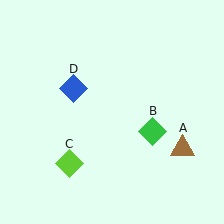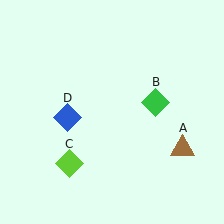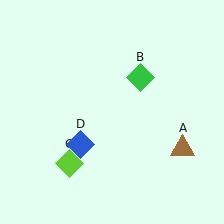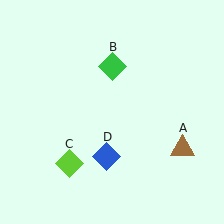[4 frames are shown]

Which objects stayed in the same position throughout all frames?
Brown triangle (object A) and lime diamond (object C) remained stationary.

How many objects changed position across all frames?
2 objects changed position: green diamond (object B), blue diamond (object D).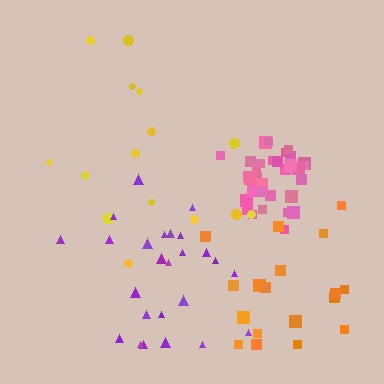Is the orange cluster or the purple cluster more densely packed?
Purple.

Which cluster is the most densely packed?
Pink.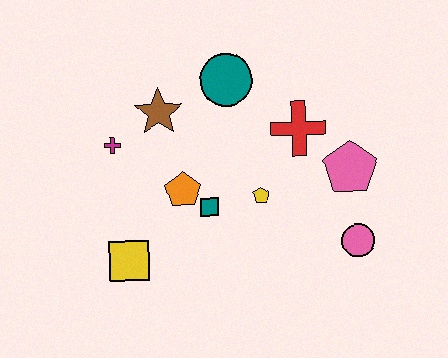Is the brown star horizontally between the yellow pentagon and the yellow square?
Yes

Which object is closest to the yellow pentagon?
The teal square is closest to the yellow pentagon.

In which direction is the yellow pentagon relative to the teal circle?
The yellow pentagon is below the teal circle.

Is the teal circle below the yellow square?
No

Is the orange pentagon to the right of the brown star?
Yes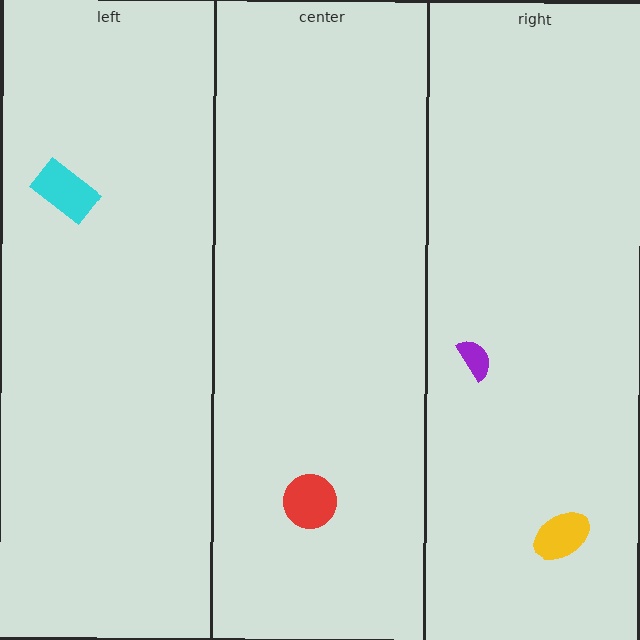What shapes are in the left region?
The cyan rectangle.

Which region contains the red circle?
The center region.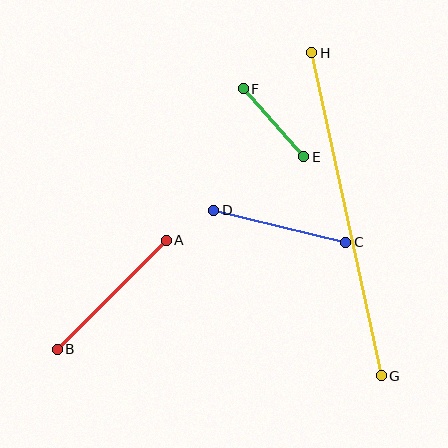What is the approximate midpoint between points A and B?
The midpoint is at approximately (112, 295) pixels.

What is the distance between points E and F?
The distance is approximately 91 pixels.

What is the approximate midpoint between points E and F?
The midpoint is at approximately (273, 123) pixels.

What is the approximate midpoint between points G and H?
The midpoint is at approximately (346, 214) pixels.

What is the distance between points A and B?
The distance is approximately 154 pixels.